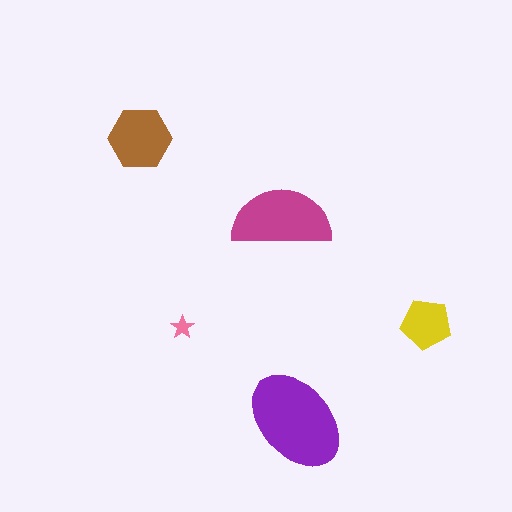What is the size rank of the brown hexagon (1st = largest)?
3rd.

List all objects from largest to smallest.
The purple ellipse, the magenta semicircle, the brown hexagon, the yellow pentagon, the pink star.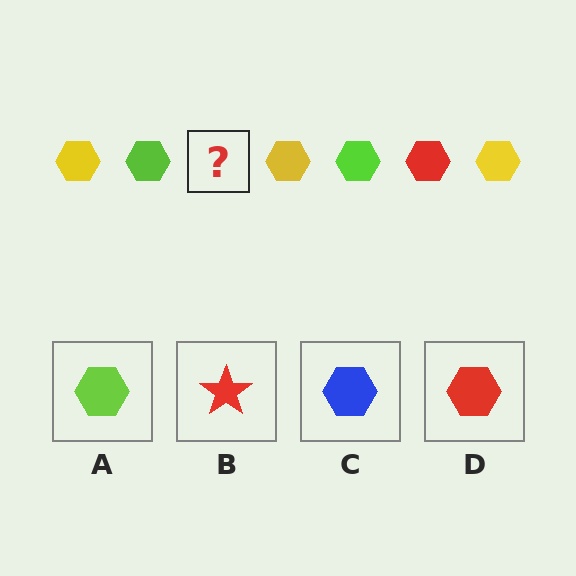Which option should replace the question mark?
Option D.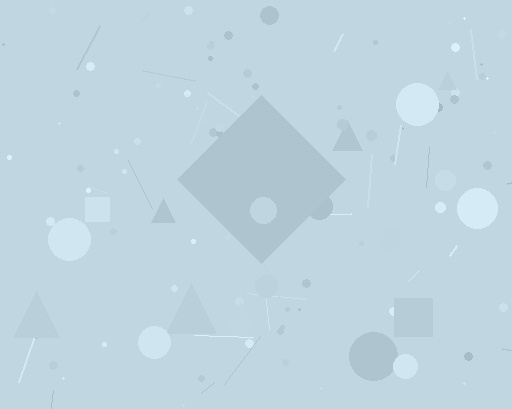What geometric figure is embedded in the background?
A diamond is embedded in the background.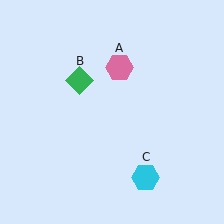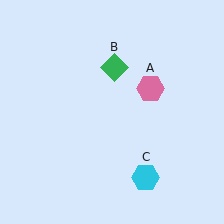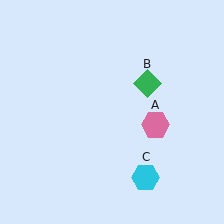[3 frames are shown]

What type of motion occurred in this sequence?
The pink hexagon (object A), green diamond (object B) rotated clockwise around the center of the scene.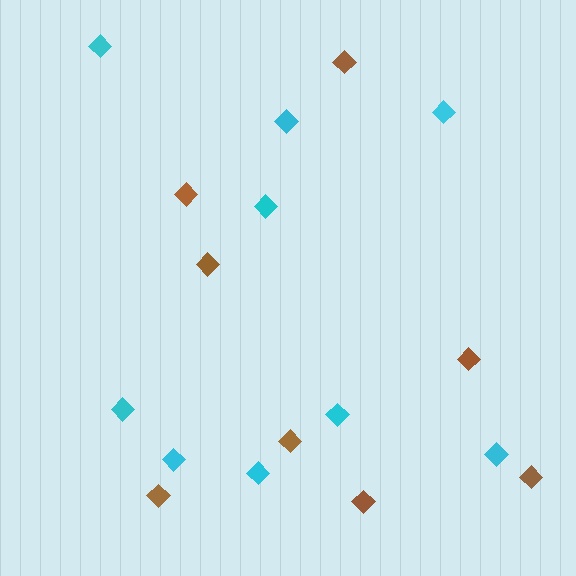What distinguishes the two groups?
There are 2 groups: one group of cyan diamonds (9) and one group of brown diamonds (8).